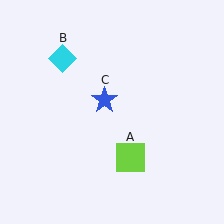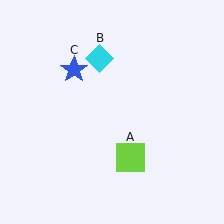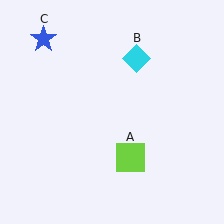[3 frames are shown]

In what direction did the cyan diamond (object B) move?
The cyan diamond (object B) moved right.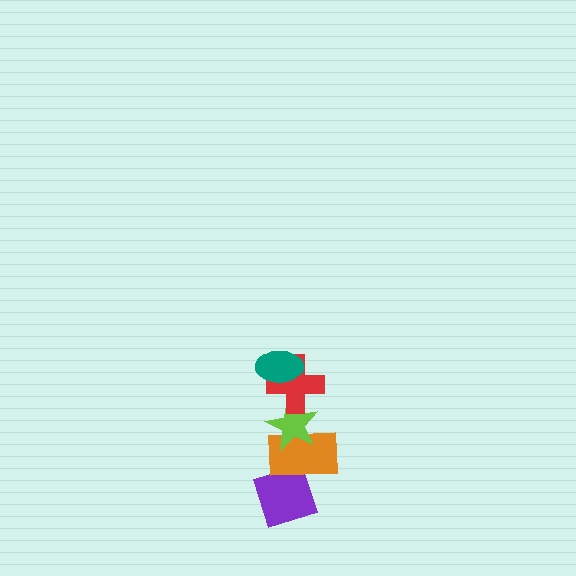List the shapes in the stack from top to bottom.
From top to bottom: the teal ellipse, the red cross, the lime star, the orange rectangle, the purple diamond.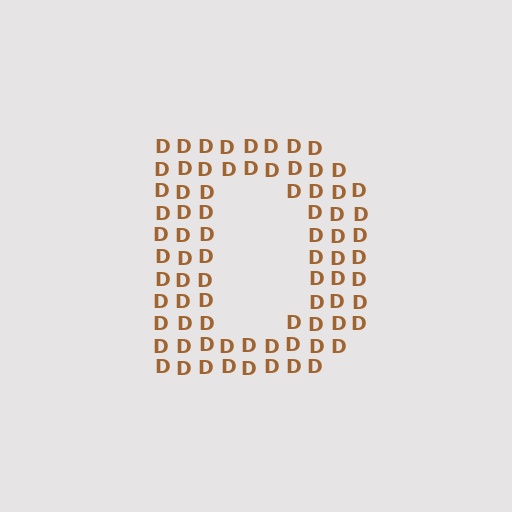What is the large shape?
The large shape is the letter D.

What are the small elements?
The small elements are letter D's.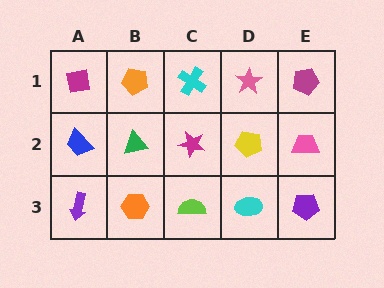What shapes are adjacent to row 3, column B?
A green triangle (row 2, column B), a purple arrow (row 3, column A), a lime semicircle (row 3, column C).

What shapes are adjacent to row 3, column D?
A yellow pentagon (row 2, column D), a lime semicircle (row 3, column C), a purple pentagon (row 3, column E).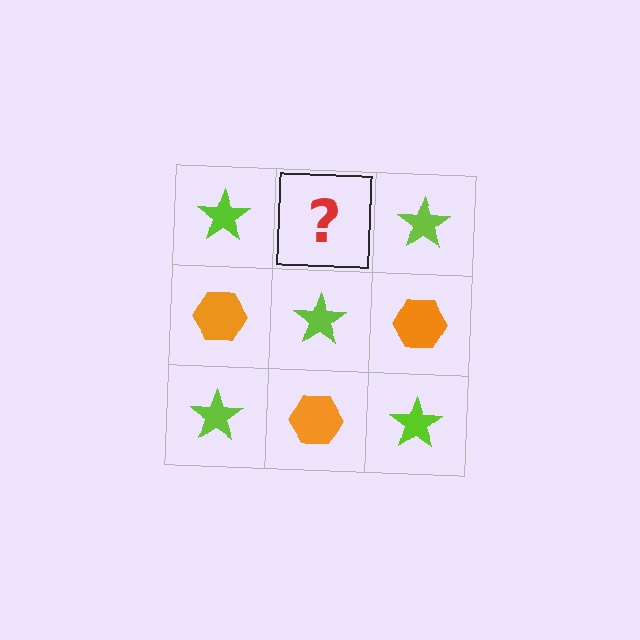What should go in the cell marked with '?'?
The missing cell should contain an orange hexagon.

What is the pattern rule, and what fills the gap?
The rule is that it alternates lime star and orange hexagon in a checkerboard pattern. The gap should be filled with an orange hexagon.